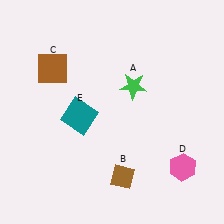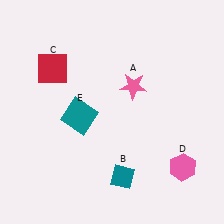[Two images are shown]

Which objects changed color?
A changed from green to pink. B changed from brown to teal. C changed from brown to red.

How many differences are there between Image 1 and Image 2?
There are 3 differences between the two images.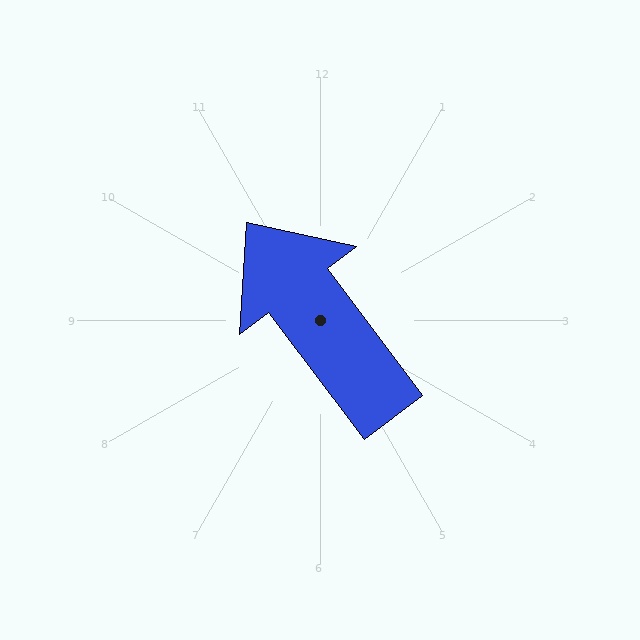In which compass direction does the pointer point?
Northwest.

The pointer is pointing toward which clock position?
Roughly 11 o'clock.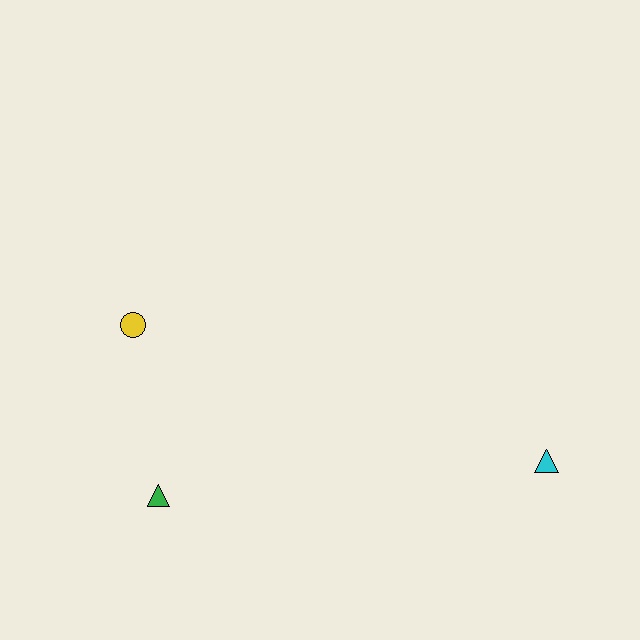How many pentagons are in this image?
There are no pentagons.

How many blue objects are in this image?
There are no blue objects.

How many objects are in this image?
There are 3 objects.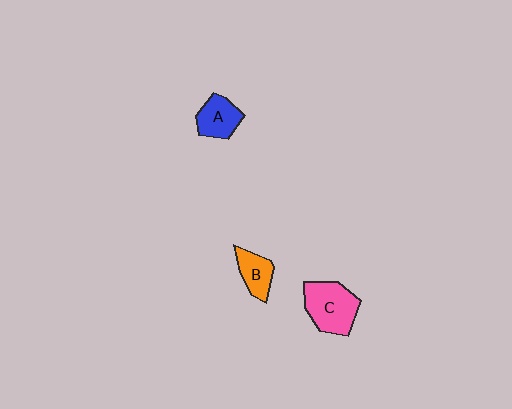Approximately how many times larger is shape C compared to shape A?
Approximately 1.6 times.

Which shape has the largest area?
Shape C (pink).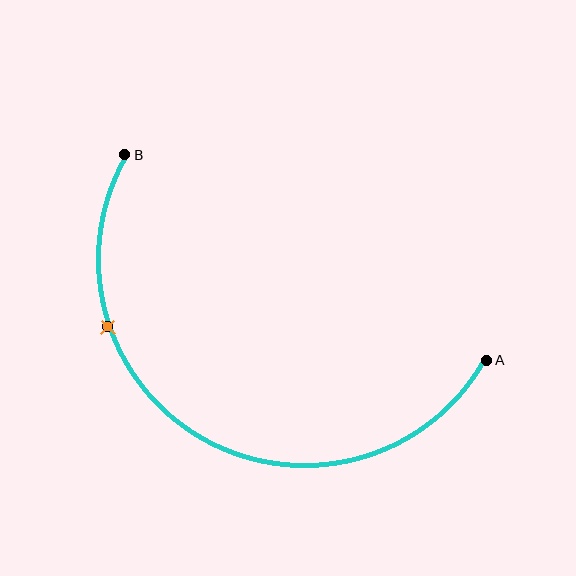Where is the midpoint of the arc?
The arc midpoint is the point on the curve farthest from the straight line joining A and B. It sits below that line.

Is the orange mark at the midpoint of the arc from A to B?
No. The orange mark lies on the arc but is closer to endpoint B. The arc midpoint would be at the point on the curve equidistant along the arc from both A and B.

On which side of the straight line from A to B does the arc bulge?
The arc bulges below the straight line connecting A and B.